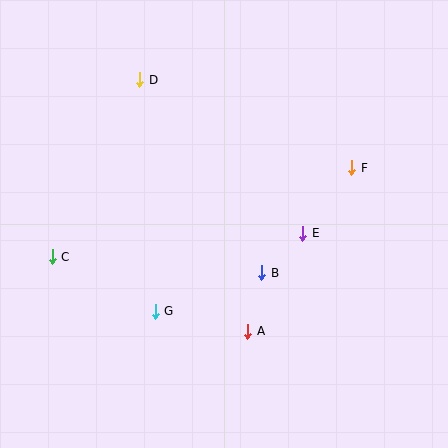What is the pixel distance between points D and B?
The distance between D and B is 228 pixels.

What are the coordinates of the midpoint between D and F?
The midpoint between D and F is at (246, 124).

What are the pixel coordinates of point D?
Point D is at (140, 80).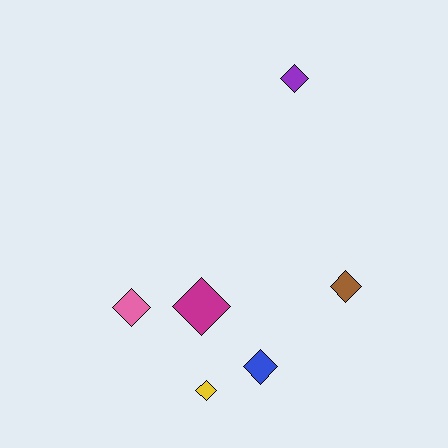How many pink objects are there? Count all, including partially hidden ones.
There is 1 pink object.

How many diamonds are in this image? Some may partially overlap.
There are 6 diamonds.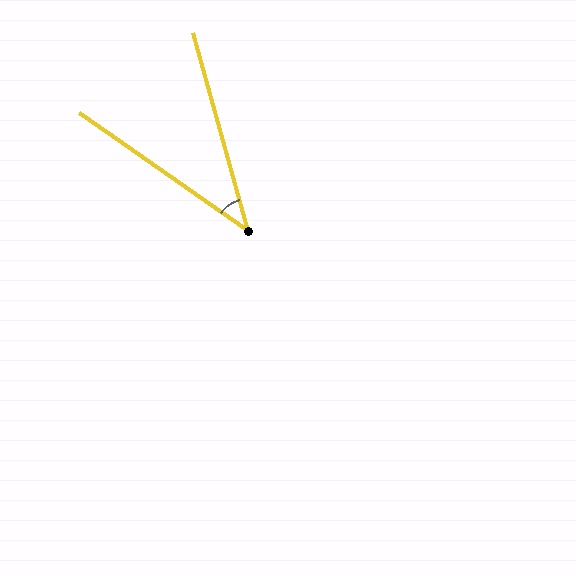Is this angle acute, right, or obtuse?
It is acute.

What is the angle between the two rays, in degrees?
Approximately 40 degrees.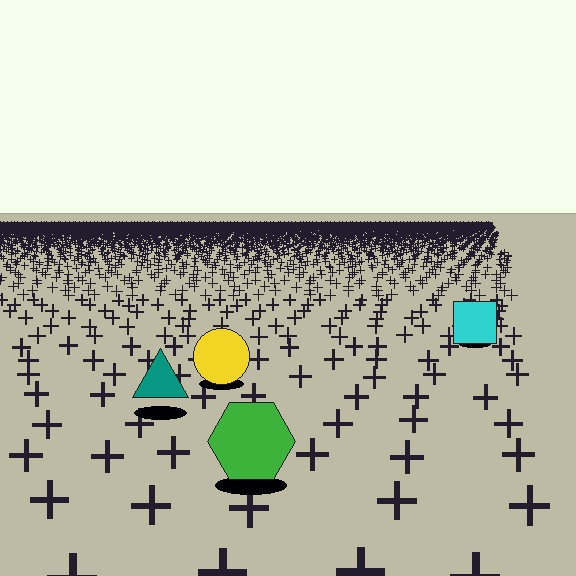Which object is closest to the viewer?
The green hexagon is closest. The texture marks near it are larger and more spread out.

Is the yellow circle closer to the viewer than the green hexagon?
No. The green hexagon is closer — you can tell from the texture gradient: the ground texture is coarser near it.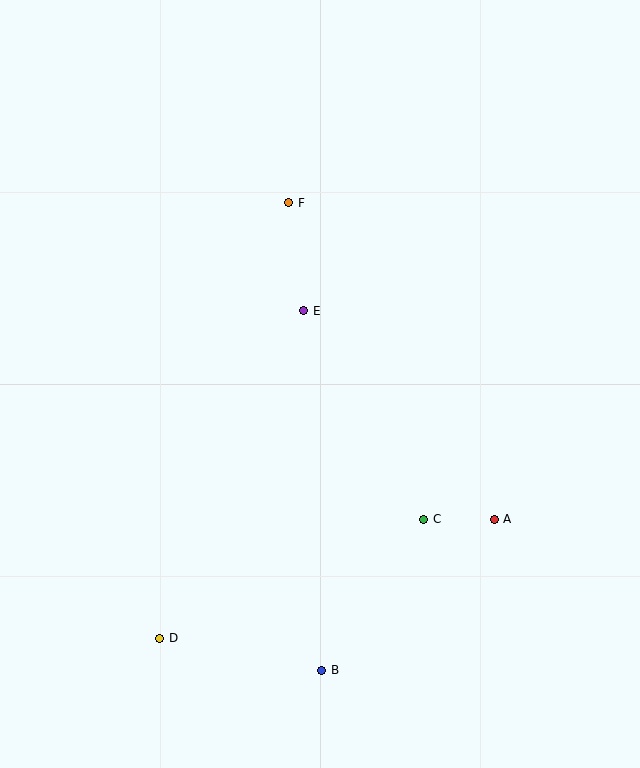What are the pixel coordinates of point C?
Point C is at (424, 519).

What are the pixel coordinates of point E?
Point E is at (304, 311).